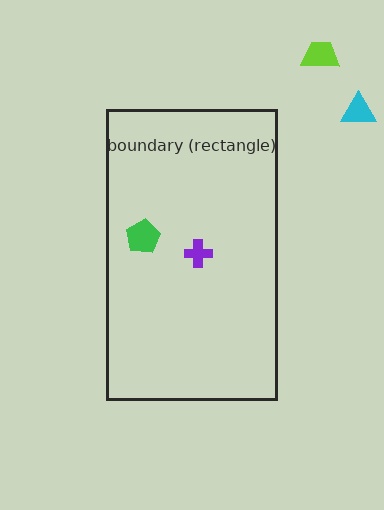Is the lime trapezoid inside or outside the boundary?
Outside.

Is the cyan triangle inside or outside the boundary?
Outside.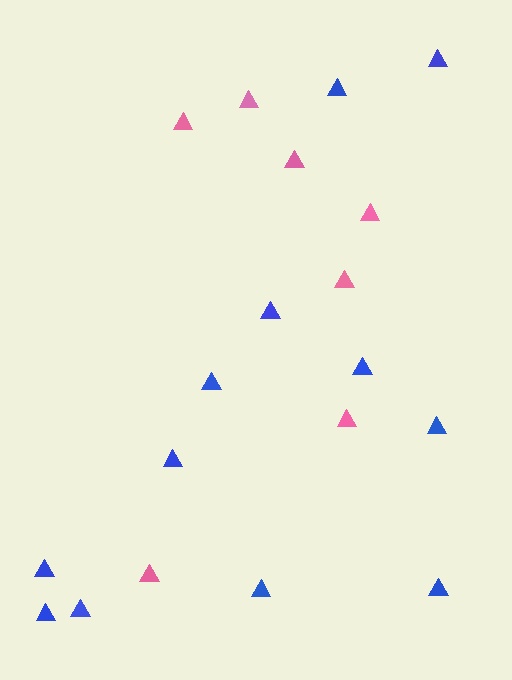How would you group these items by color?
There are 2 groups: one group of blue triangles (12) and one group of pink triangles (7).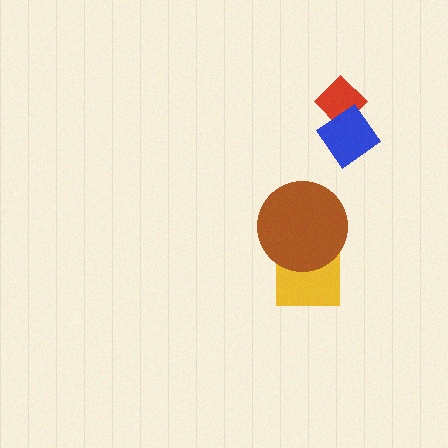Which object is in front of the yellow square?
The brown circle is in front of the yellow square.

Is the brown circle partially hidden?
No, no other shape covers it.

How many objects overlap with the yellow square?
1 object overlaps with the yellow square.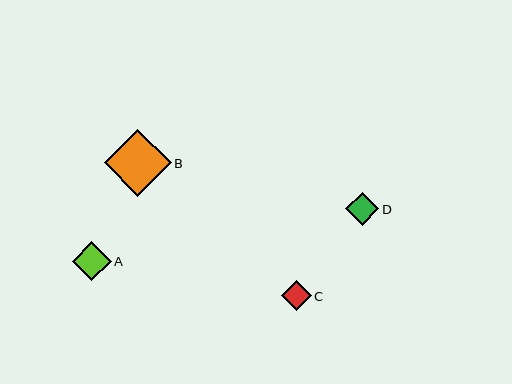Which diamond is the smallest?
Diamond C is the smallest with a size of approximately 30 pixels.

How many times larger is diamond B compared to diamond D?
Diamond B is approximately 2.0 times the size of diamond D.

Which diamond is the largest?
Diamond B is the largest with a size of approximately 67 pixels.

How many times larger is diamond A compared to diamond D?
Diamond A is approximately 1.2 times the size of diamond D.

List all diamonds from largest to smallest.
From largest to smallest: B, A, D, C.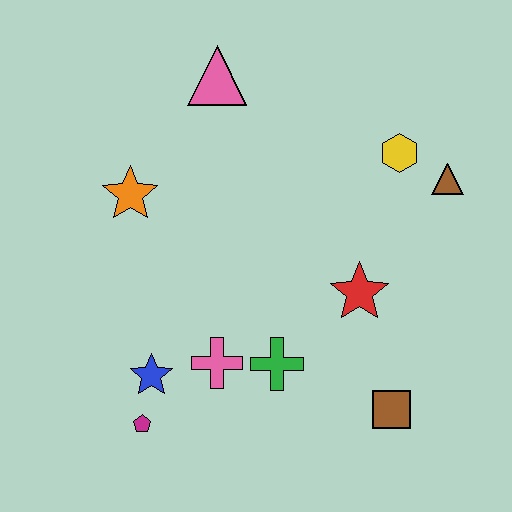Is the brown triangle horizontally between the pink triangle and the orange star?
No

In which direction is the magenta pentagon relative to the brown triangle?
The magenta pentagon is to the left of the brown triangle.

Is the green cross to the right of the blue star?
Yes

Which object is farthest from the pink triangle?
The brown square is farthest from the pink triangle.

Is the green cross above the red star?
No